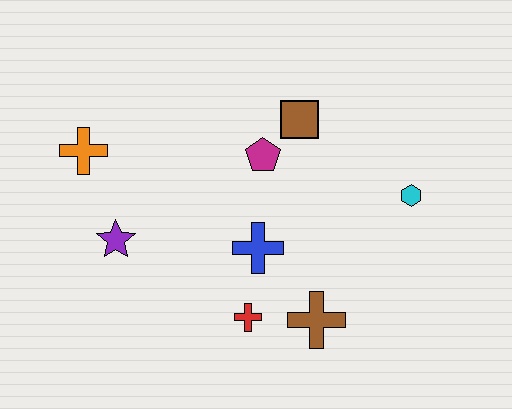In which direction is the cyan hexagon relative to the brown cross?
The cyan hexagon is above the brown cross.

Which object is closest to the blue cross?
The red cross is closest to the blue cross.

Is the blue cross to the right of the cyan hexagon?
No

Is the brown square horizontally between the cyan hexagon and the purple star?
Yes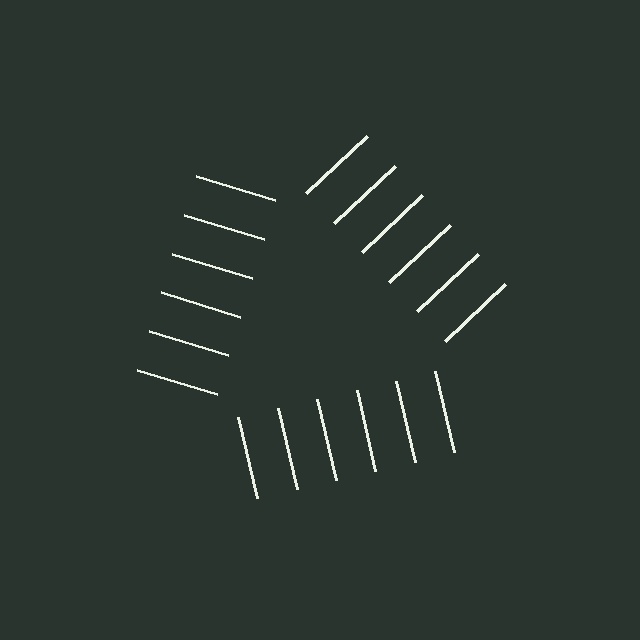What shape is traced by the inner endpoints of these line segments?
An illusory triangle — the line segments terminate on its edges but no continuous stroke is drawn.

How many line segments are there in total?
18 — 6 along each of the 3 edges.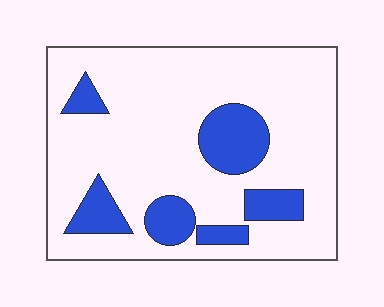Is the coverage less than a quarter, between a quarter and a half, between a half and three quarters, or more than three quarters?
Less than a quarter.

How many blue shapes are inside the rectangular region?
6.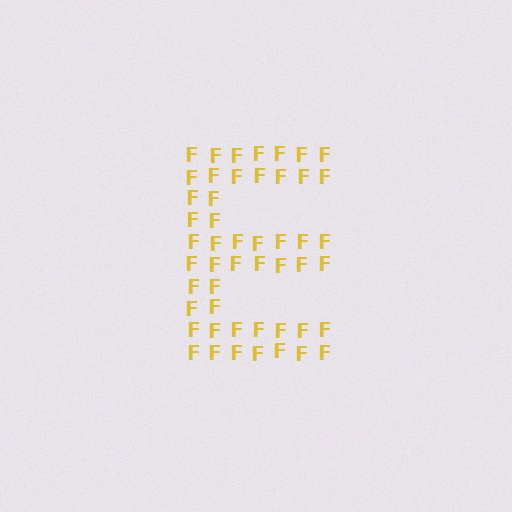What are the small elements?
The small elements are letter F's.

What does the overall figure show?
The overall figure shows the letter E.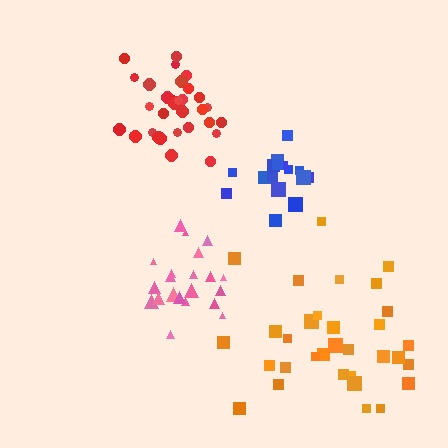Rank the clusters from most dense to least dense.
red, blue, pink, orange.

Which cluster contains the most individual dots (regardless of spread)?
Red (32).